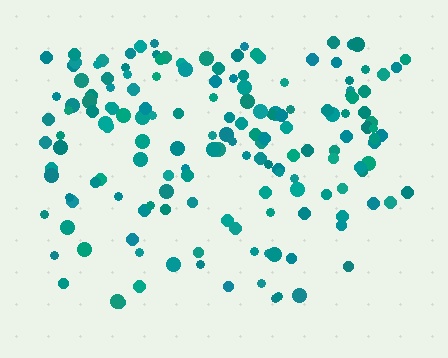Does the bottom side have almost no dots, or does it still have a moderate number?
Still a moderate number, just noticeably fewer than the top.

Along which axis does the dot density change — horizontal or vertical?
Vertical.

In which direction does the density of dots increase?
From bottom to top, with the top side densest.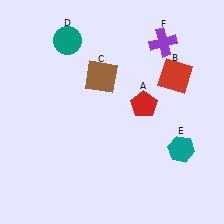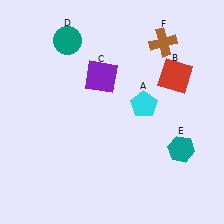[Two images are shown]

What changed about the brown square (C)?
In Image 1, C is brown. In Image 2, it changed to purple.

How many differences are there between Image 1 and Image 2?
There are 3 differences between the two images.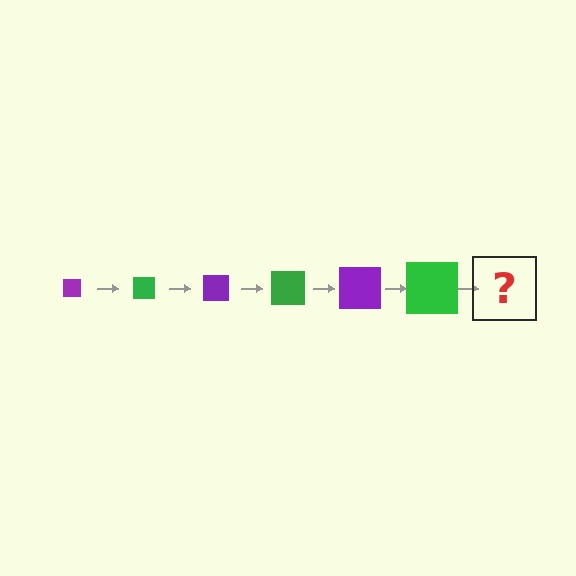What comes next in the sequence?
The next element should be a purple square, larger than the previous one.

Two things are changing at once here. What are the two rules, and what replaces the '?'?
The two rules are that the square grows larger each step and the color cycles through purple and green. The '?' should be a purple square, larger than the previous one.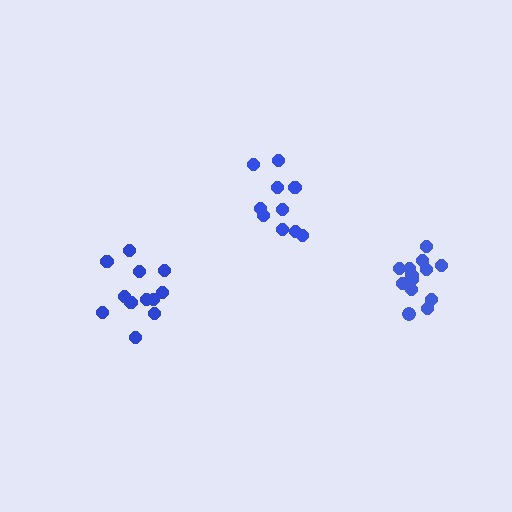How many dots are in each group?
Group 1: 13 dots, Group 2: 12 dots, Group 3: 10 dots (35 total).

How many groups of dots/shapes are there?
There are 3 groups.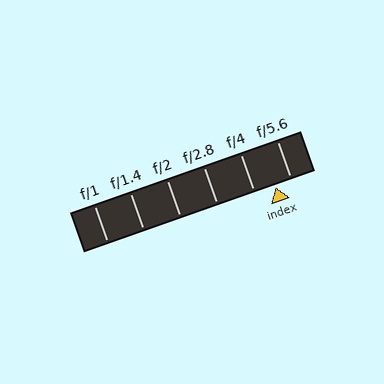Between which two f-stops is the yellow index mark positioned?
The index mark is between f/4 and f/5.6.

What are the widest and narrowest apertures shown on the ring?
The widest aperture shown is f/1 and the narrowest is f/5.6.